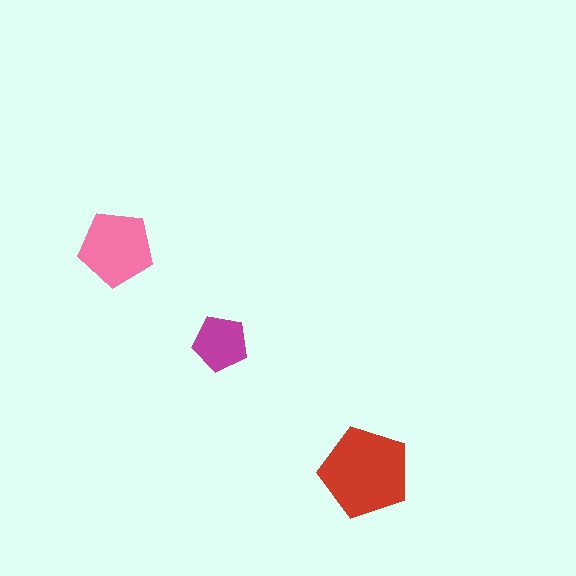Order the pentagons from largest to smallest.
the red one, the pink one, the magenta one.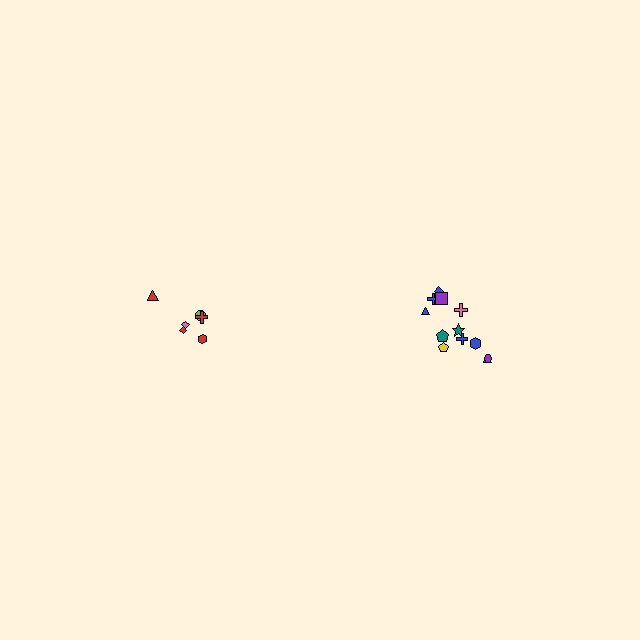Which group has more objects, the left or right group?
The right group.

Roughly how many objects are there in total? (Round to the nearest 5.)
Roughly 20 objects in total.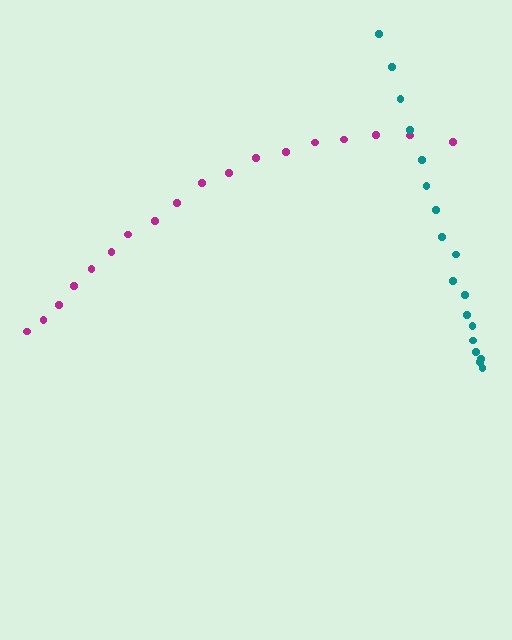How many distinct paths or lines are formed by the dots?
There are 2 distinct paths.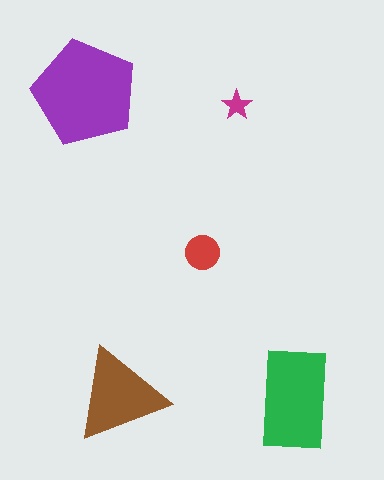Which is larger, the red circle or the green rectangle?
The green rectangle.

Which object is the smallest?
The magenta star.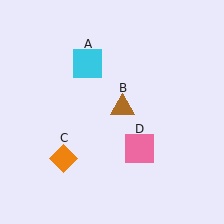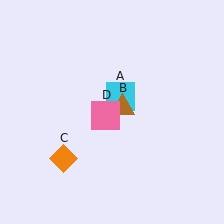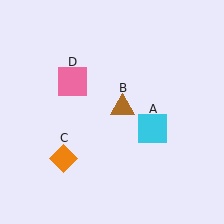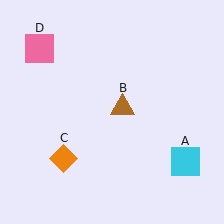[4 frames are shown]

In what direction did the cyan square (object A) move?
The cyan square (object A) moved down and to the right.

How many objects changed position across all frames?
2 objects changed position: cyan square (object A), pink square (object D).